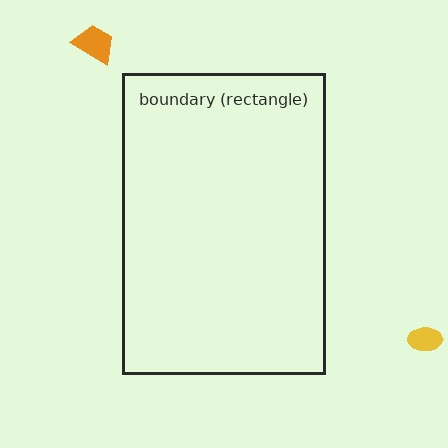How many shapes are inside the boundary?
0 inside, 2 outside.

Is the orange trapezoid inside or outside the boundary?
Outside.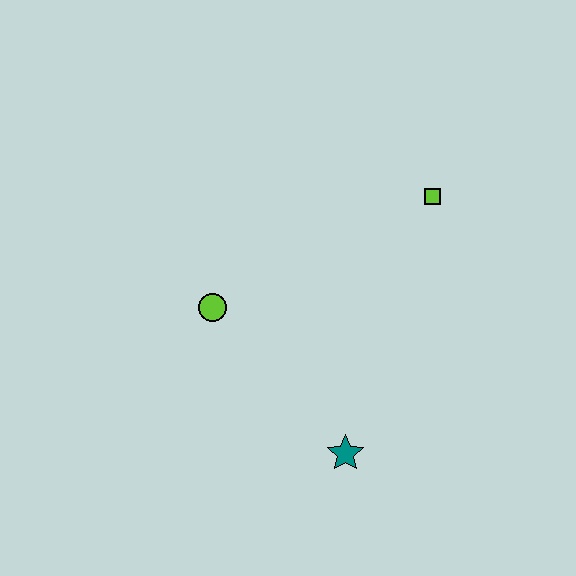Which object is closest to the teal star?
The lime circle is closest to the teal star.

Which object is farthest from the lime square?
The teal star is farthest from the lime square.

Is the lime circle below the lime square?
Yes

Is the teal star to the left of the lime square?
Yes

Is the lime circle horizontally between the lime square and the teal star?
No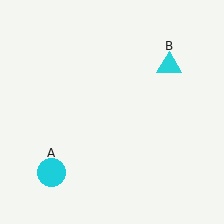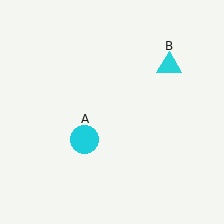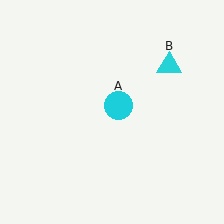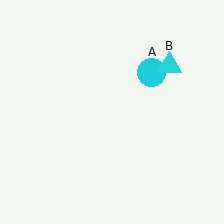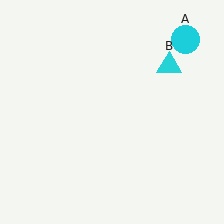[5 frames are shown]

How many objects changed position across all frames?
1 object changed position: cyan circle (object A).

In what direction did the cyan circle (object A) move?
The cyan circle (object A) moved up and to the right.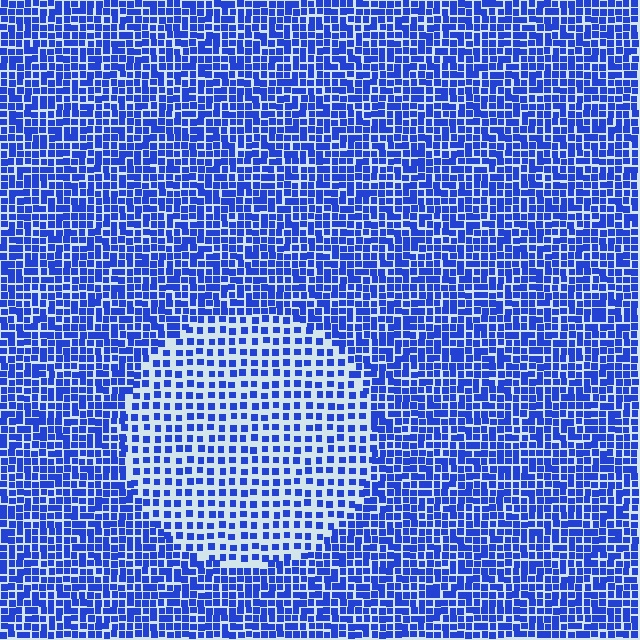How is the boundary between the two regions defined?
The boundary is defined by a change in element density (approximately 1.9x ratio). All elements are the same color, size, and shape.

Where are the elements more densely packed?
The elements are more densely packed outside the circle boundary.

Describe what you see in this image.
The image contains small blue elements arranged at two different densities. A circle-shaped region is visible where the elements are less densely packed than the surrounding area.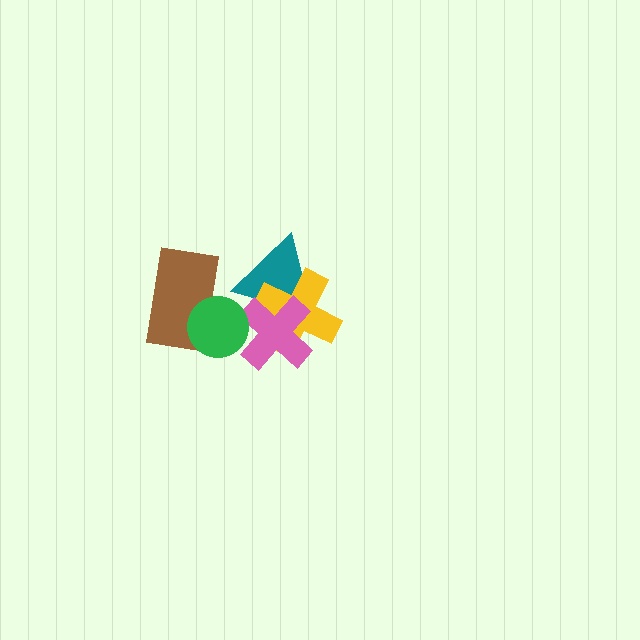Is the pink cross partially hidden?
Yes, it is partially covered by another shape.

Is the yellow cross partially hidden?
Yes, it is partially covered by another shape.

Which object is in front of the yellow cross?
The pink cross is in front of the yellow cross.